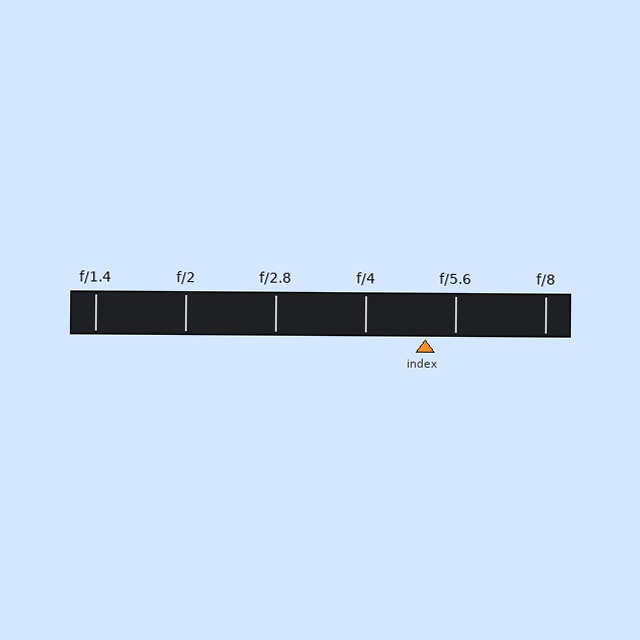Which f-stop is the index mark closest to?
The index mark is closest to f/5.6.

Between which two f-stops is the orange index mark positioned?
The index mark is between f/4 and f/5.6.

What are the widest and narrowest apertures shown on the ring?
The widest aperture shown is f/1.4 and the narrowest is f/8.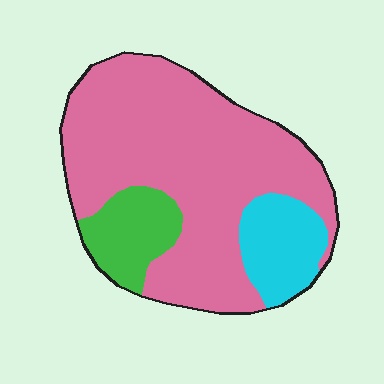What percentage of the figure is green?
Green covers around 15% of the figure.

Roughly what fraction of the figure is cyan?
Cyan covers 14% of the figure.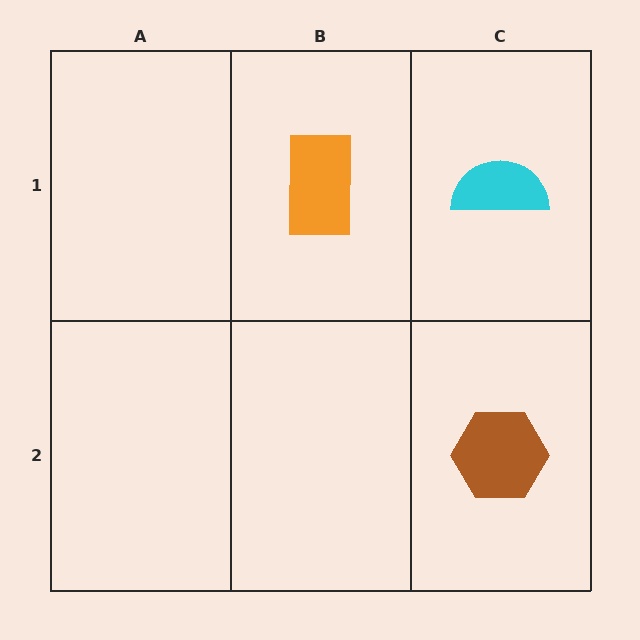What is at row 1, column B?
An orange rectangle.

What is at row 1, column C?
A cyan semicircle.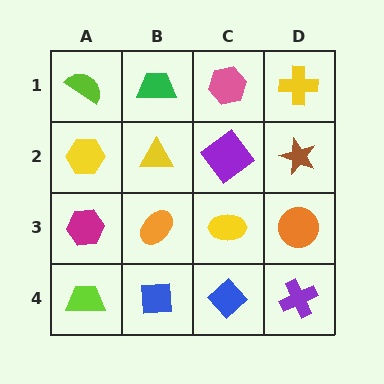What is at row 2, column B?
A yellow triangle.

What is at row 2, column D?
A brown star.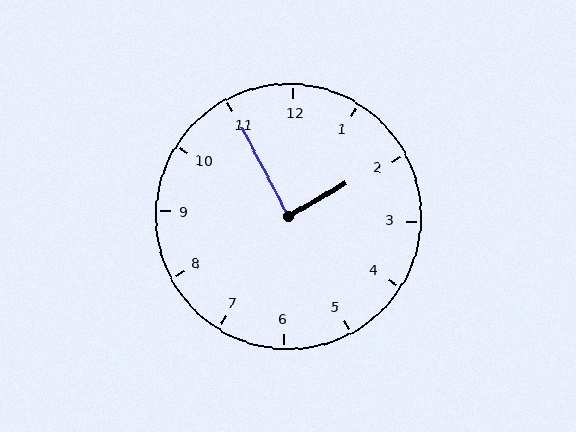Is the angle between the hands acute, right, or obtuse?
It is right.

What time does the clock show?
1:55.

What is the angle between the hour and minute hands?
Approximately 88 degrees.